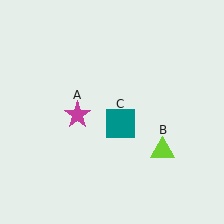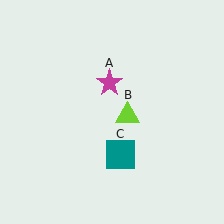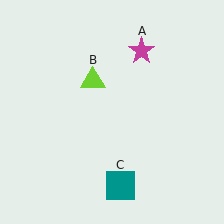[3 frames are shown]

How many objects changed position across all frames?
3 objects changed position: magenta star (object A), lime triangle (object B), teal square (object C).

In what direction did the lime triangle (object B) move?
The lime triangle (object B) moved up and to the left.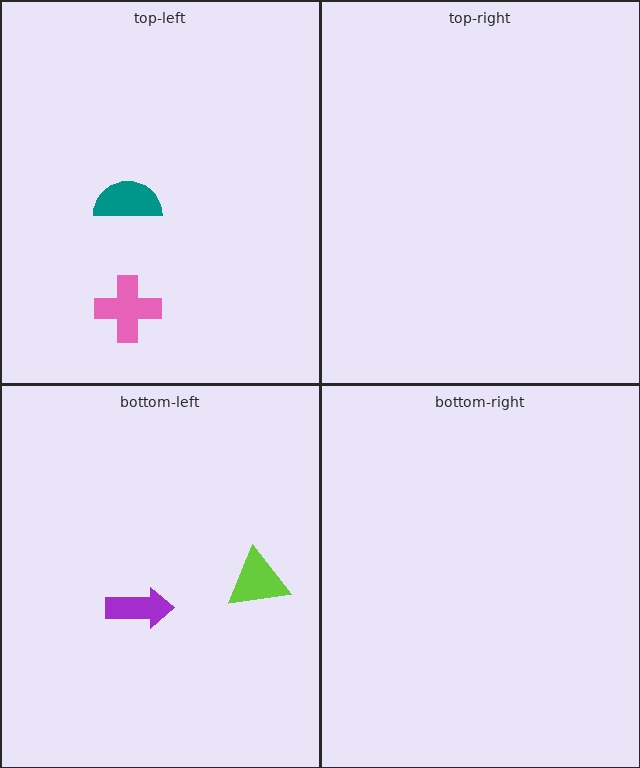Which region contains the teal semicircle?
The top-left region.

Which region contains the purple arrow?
The bottom-left region.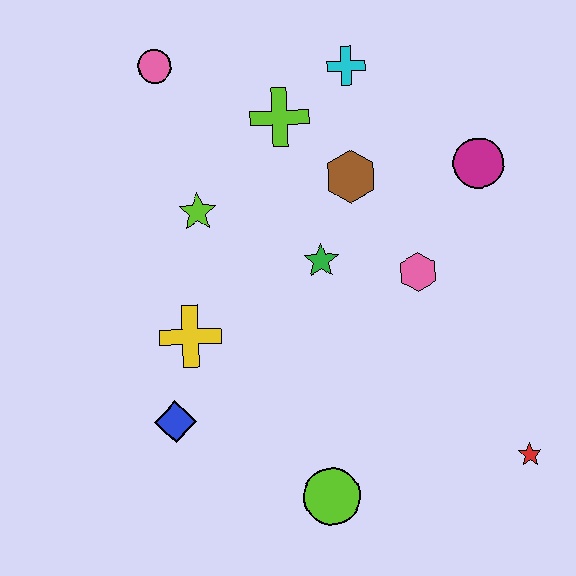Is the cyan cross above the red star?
Yes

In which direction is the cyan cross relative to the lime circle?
The cyan cross is above the lime circle.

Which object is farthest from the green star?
The red star is farthest from the green star.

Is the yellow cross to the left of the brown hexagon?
Yes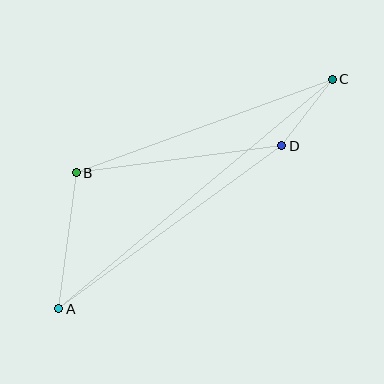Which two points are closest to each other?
Points C and D are closest to each other.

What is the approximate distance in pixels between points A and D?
The distance between A and D is approximately 276 pixels.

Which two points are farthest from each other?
Points A and C are farthest from each other.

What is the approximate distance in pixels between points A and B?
The distance between A and B is approximately 137 pixels.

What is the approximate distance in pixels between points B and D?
The distance between B and D is approximately 207 pixels.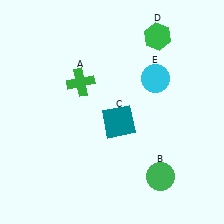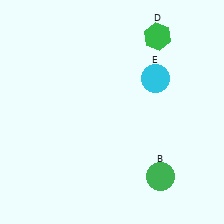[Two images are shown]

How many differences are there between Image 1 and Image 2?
There are 2 differences between the two images.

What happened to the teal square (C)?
The teal square (C) was removed in Image 2. It was in the bottom-right area of Image 1.